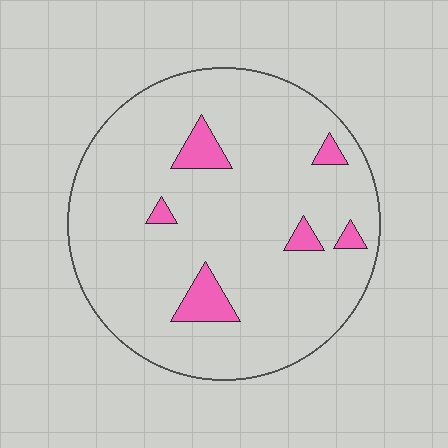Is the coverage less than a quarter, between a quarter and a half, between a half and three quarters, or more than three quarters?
Less than a quarter.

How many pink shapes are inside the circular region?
6.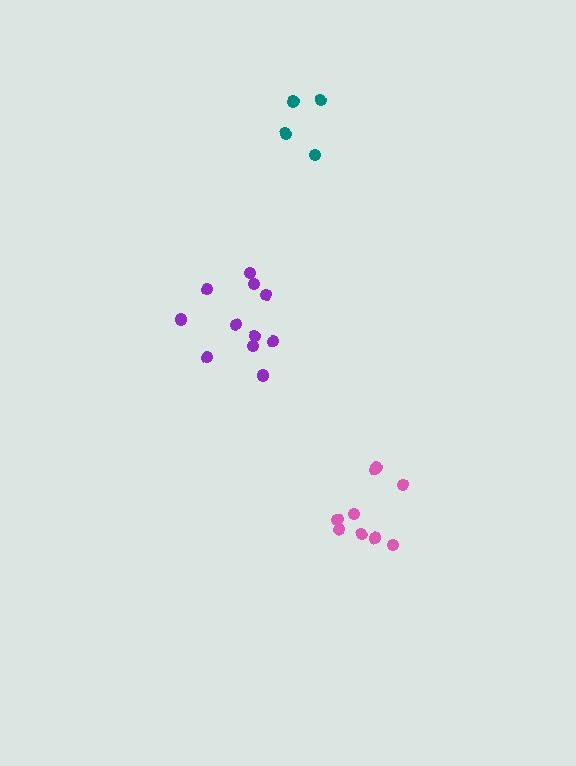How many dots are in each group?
Group 1: 11 dots, Group 2: 9 dots, Group 3: 5 dots (25 total).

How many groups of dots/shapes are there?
There are 3 groups.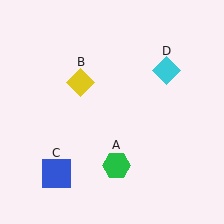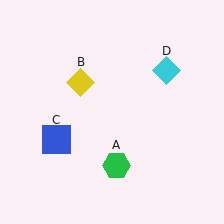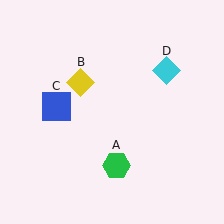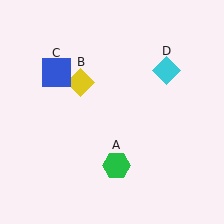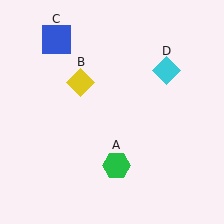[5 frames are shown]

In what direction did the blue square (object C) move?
The blue square (object C) moved up.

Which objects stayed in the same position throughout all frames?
Green hexagon (object A) and yellow diamond (object B) and cyan diamond (object D) remained stationary.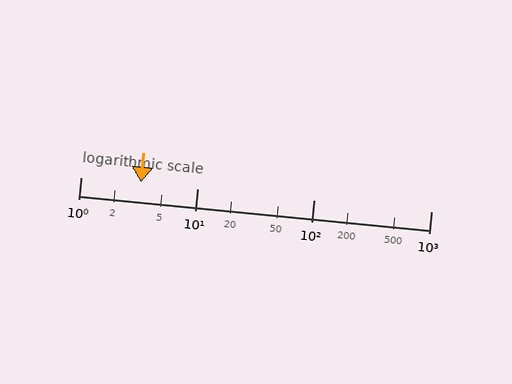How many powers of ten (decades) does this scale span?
The scale spans 3 decades, from 1 to 1000.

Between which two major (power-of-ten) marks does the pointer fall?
The pointer is between 1 and 10.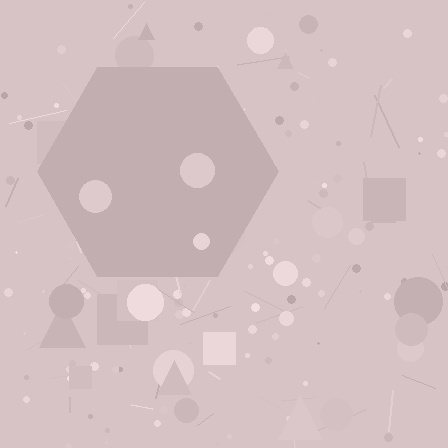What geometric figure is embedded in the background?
A hexagon is embedded in the background.